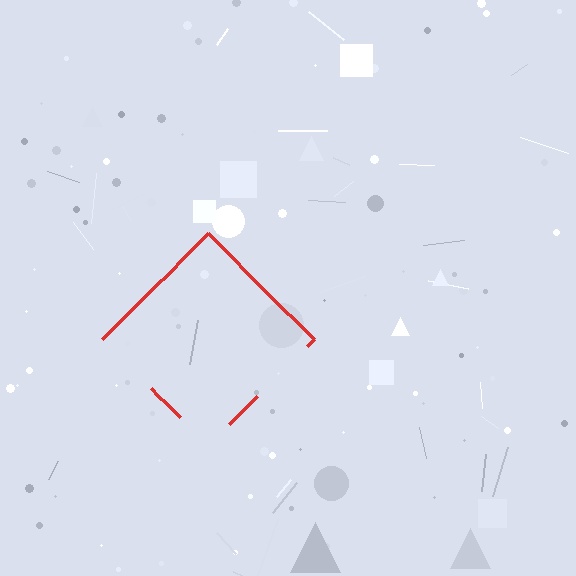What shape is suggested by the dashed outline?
The dashed outline suggests a diamond.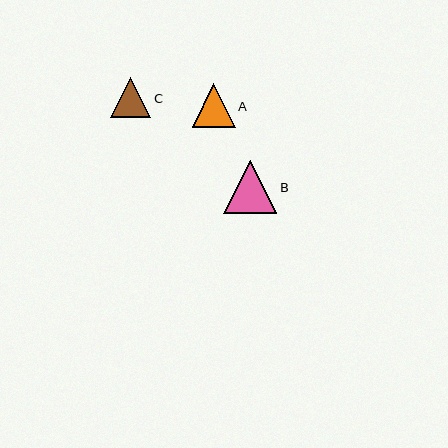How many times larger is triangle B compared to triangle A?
Triangle B is approximately 1.2 times the size of triangle A.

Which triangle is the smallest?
Triangle C is the smallest with a size of approximately 40 pixels.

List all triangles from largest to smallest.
From largest to smallest: B, A, C.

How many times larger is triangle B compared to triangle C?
Triangle B is approximately 1.3 times the size of triangle C.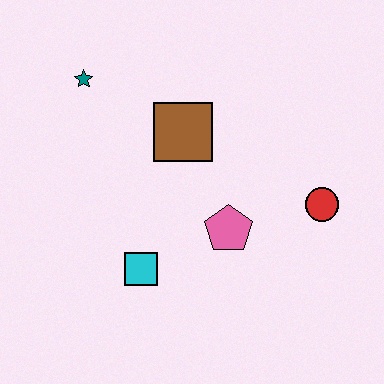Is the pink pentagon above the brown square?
No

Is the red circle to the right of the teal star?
Yes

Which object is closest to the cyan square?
The pink pentagon is closest to the cyan square.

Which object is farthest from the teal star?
The red circle is farthest from the teal star.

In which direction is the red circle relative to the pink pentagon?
The red circle is to the right of the pink pentagon.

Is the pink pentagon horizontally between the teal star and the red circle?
Yes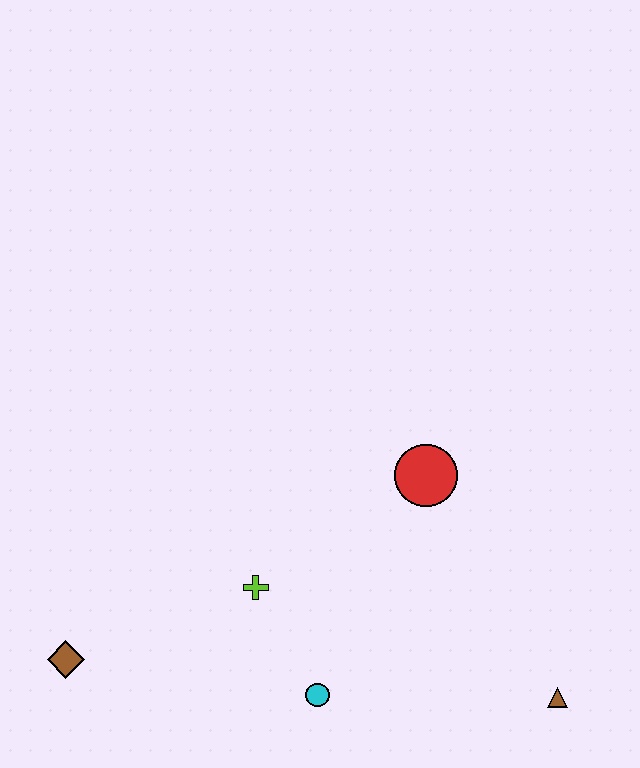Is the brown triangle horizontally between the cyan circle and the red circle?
No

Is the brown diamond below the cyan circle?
No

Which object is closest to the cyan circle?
The lime cross is closest to the cyan circle.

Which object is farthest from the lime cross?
The brown triangle is farthest from the lime cross.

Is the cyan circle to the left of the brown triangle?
Yes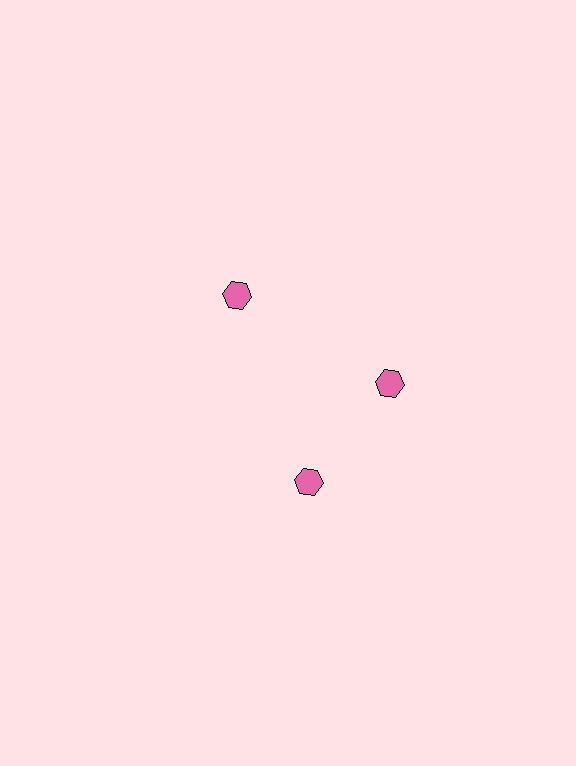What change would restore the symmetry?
The symmetry would be restored by rotating it back into even spacing with its neighbors so that all 3 hexagons sit at equal angles and equal distance from the center.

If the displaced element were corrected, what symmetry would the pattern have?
It would have 3-fold rotational symmetry — the pattern would map onto itself every 120 degrees.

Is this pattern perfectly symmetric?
No. The 3 pink hexagons are arranged in a ring, but one element near the 7 o'clock position is rotated out of alignment along the ring, breaking the 3-fold rotational symmetry.